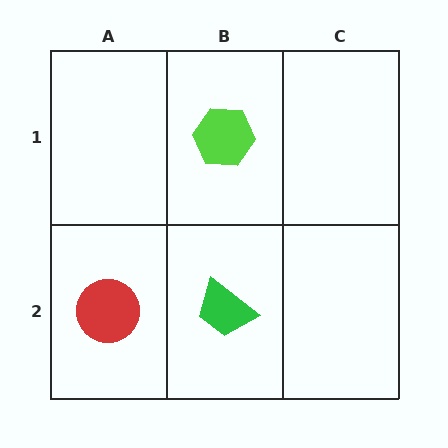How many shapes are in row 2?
2 shapes.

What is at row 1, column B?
A lime hexagon.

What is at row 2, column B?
A green trapezoid.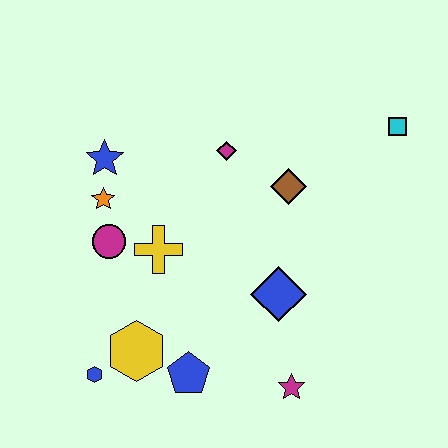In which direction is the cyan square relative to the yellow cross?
The cyan square is to the right of the yellow cross.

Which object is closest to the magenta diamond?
The brown diamond is closest to the magenta diamond.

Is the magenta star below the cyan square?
Yes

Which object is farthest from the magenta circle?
The cyan square is farthest from the magenta circle.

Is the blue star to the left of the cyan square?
Yes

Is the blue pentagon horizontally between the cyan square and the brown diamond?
No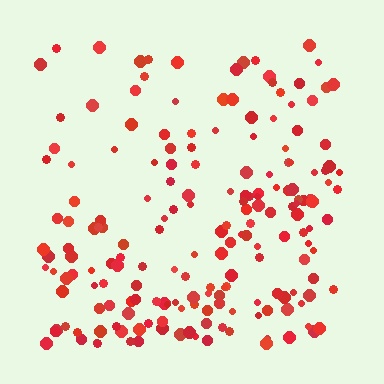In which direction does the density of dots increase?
From top to bottom, with the bottom side densest.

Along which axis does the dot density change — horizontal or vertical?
Vertical.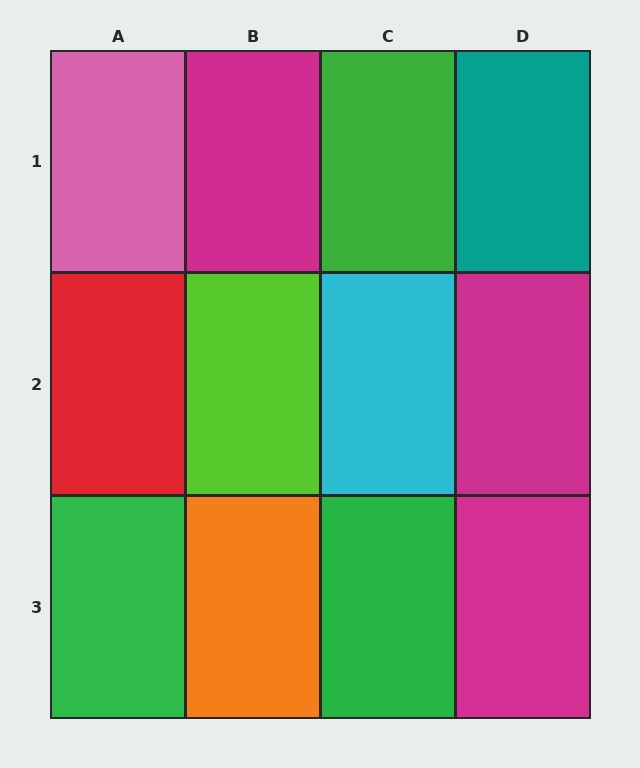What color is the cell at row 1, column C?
Green.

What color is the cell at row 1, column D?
Teal.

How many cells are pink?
1 cell is pink.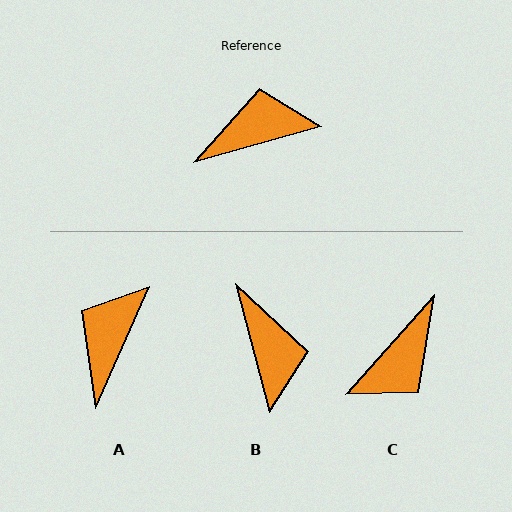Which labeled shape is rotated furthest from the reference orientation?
C, about 148 degrees away.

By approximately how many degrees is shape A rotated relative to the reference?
Approximately 50 degrees counter-clockwise.